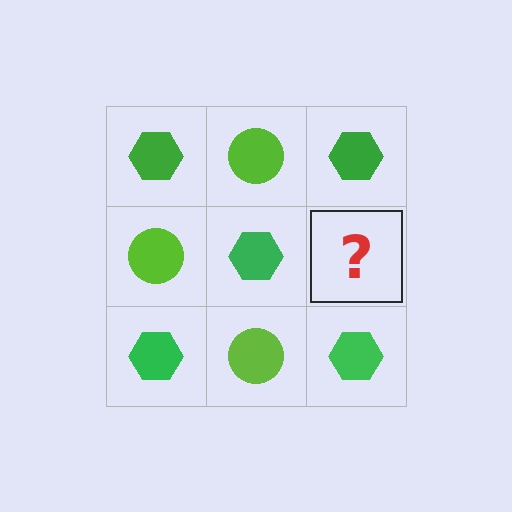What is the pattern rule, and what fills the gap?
The rule is that it alternates green hexagon and lime circle in a checkerboard pattern. The gap should be filled with a lime circle.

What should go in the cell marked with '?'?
The missing cell should contain a lime circle.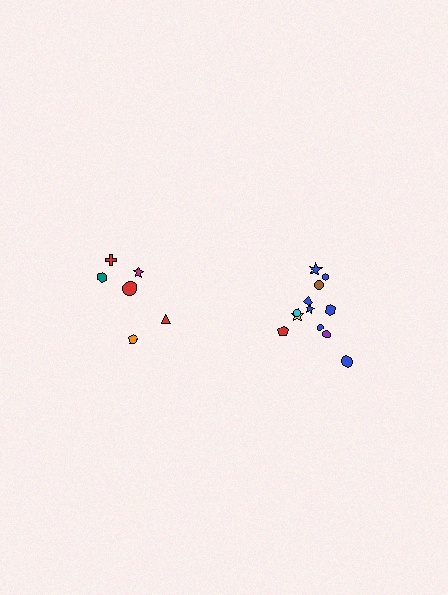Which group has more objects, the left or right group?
The right group.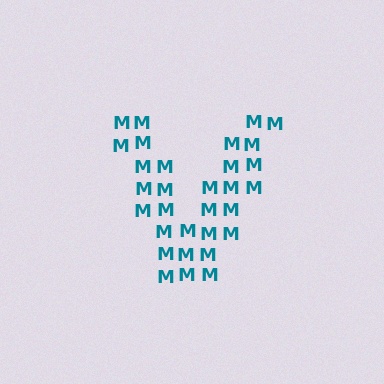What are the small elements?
The small elements are letter M's.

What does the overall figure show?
The overall figure shows the letter V.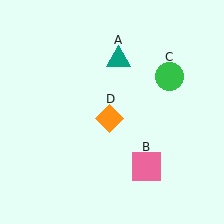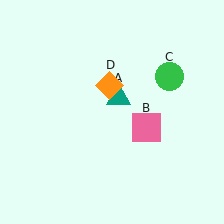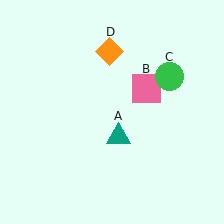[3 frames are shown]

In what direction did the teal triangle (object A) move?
The teal triangle (object A) moved down.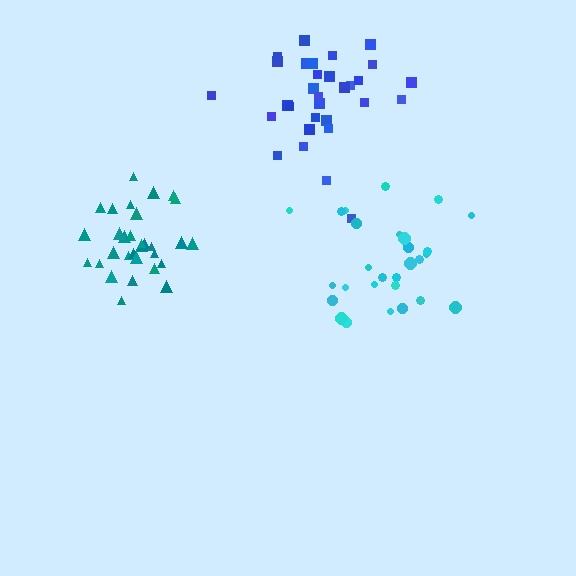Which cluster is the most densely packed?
Teal.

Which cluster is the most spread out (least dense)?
Blue.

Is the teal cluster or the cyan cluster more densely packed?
Teal.